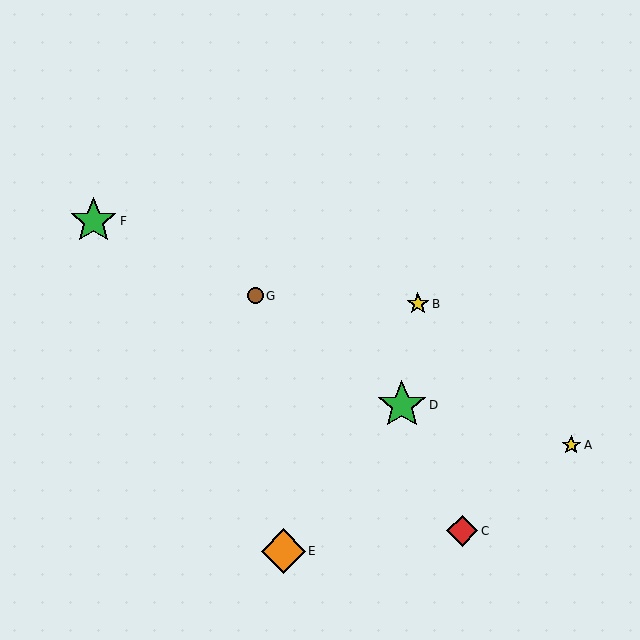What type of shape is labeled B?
Shape B is a yellow star.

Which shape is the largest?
The green star (labeled D) is the largest.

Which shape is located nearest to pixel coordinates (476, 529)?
The red diamond (labeled C) at (462, 531) is nearest to that location.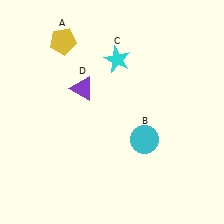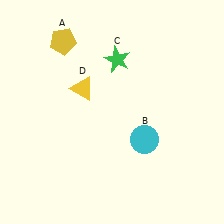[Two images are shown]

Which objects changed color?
C changed from cyan to green. D changed from purple to yellow.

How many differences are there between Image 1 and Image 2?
There are 2 differences between the two images.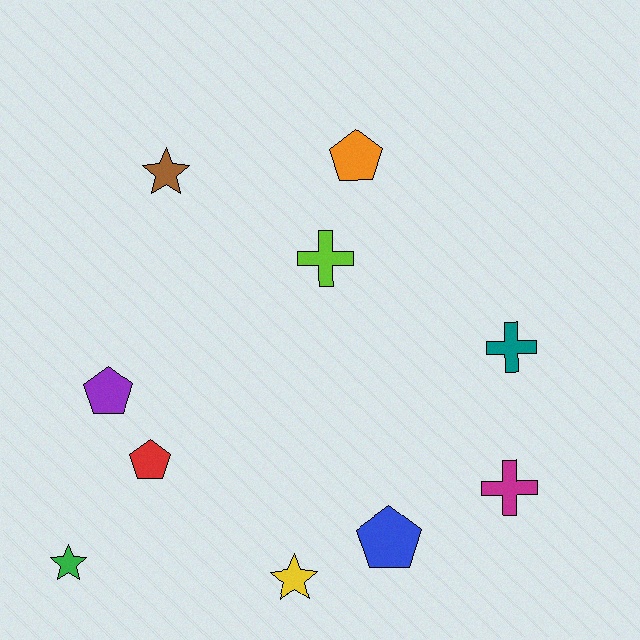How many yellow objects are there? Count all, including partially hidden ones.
There is 1 yellow object.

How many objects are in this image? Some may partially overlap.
There are 10 objects.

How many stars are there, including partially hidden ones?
There are 3 stars.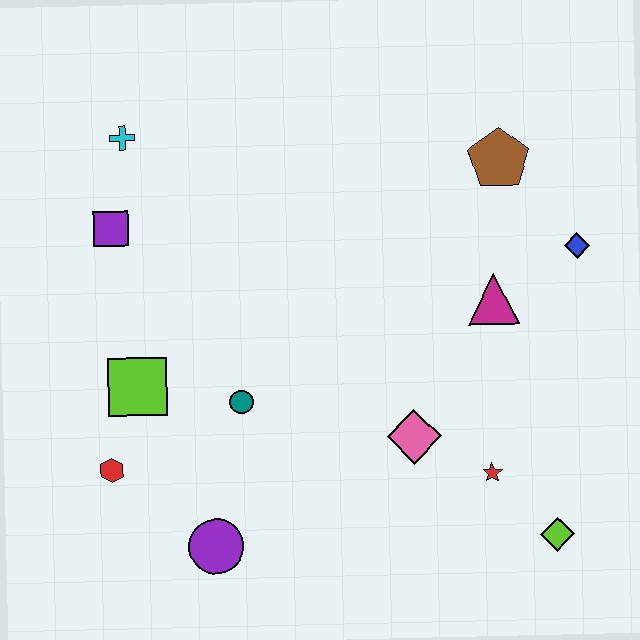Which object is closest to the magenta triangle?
The blue diamond is closest to the magenta triangle.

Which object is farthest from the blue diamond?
The red hexagon is farthest from the blue diamond.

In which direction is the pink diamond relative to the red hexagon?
The pink diamond is to the right of the red hexagon.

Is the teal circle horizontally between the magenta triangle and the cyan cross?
Yes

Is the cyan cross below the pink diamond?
No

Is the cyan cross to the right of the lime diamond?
No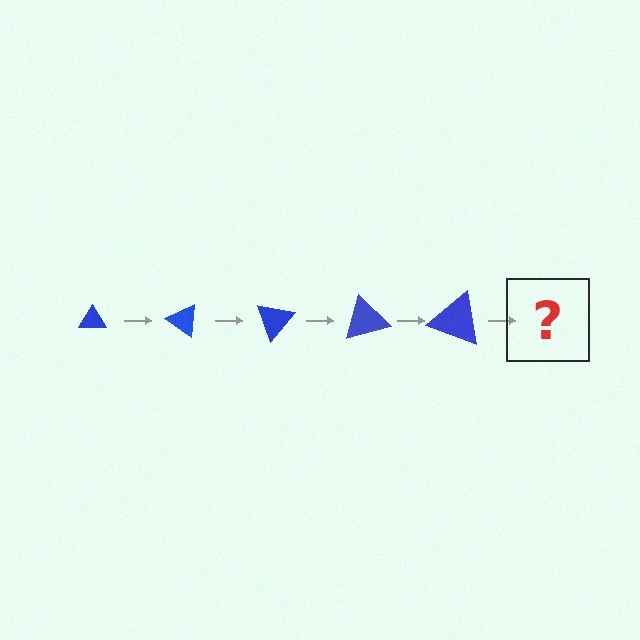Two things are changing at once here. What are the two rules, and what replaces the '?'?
The two rules are that the triangle grows larger each step and it rotates 35 degrees each step. The '?' should be a triangle, larger than the previous one and rotated 175 degrees from the start.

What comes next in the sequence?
The next element should be a triangle, larger than the previous one and rotated 175 degrees from the start.